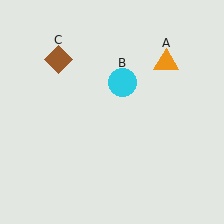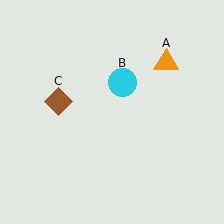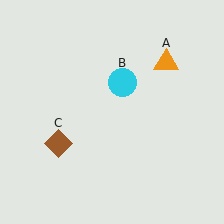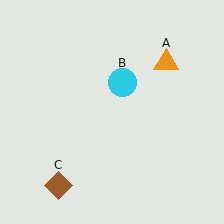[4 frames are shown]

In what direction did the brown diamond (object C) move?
The brown diamond (object C) moved down.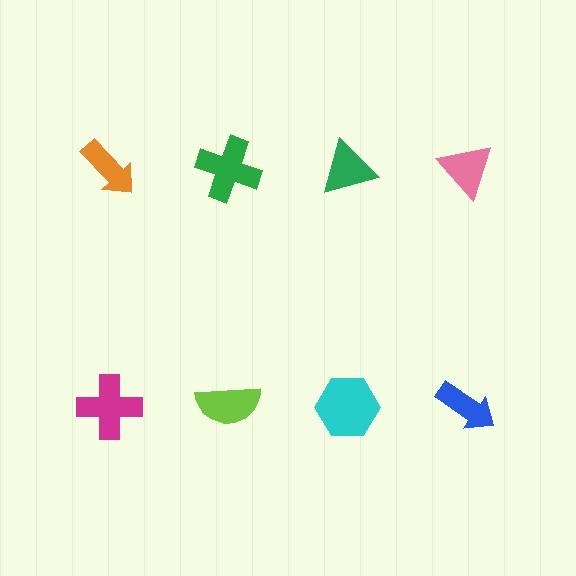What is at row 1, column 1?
An orange arrow.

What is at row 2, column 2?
A lime semicircle.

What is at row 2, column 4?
A blue arrow.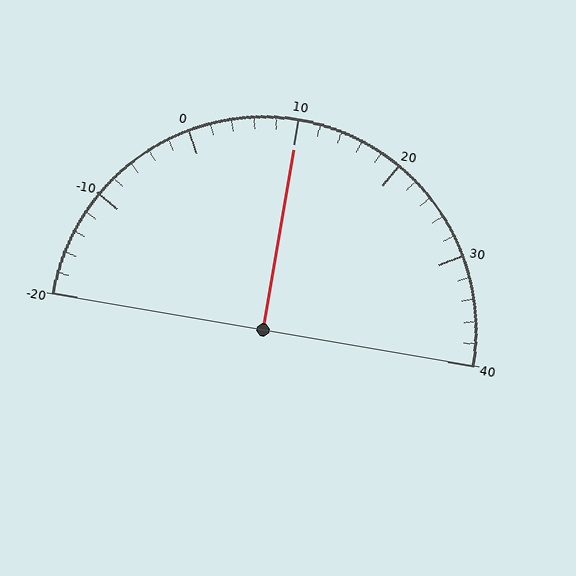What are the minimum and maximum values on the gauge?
The gauge ranges from -20 to 40.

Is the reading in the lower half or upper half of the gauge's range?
The reading is in the upper half of the range (-20 to 40).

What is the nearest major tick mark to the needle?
The nearest major tick mark is 10.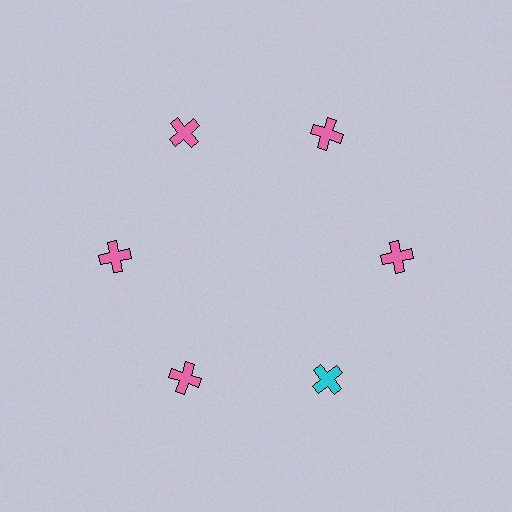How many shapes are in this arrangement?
There are 6 shapes arranged in a ring pattern.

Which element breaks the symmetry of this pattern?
The cyan cross at roughly the 5 o'clock position breaks the symmetry. All other shapes are pink crosses.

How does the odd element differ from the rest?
It has a different color: cyan instead of pink.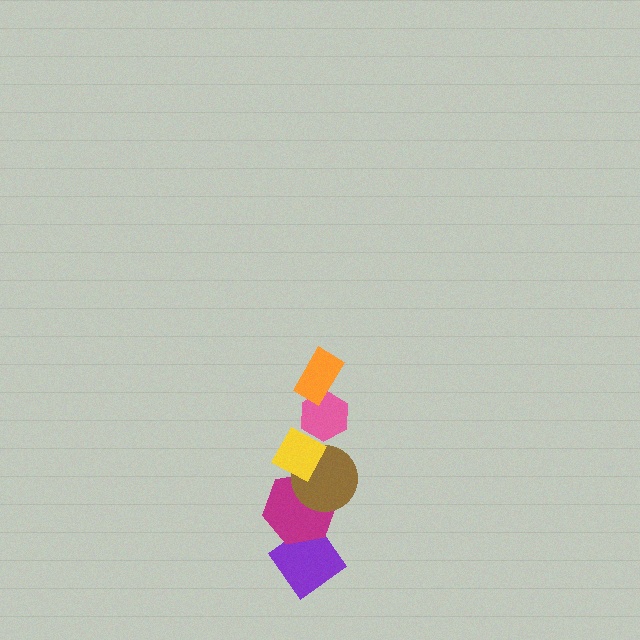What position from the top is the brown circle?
The brown circle is 4th from the top.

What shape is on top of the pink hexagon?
The orange rectangle is on top of the pink hexagon.